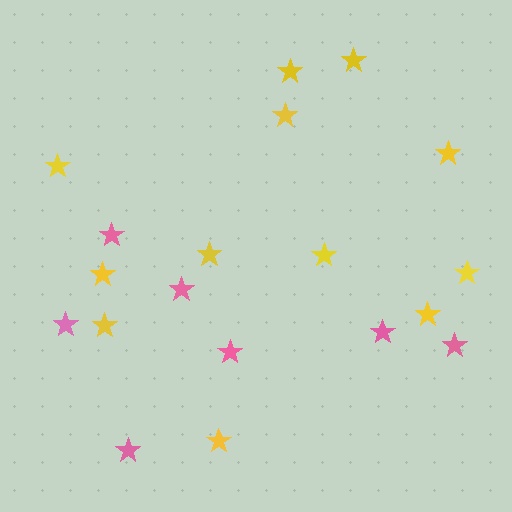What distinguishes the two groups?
There are 2 groups: one group of yellow stars (12) and one group of pink stars (7).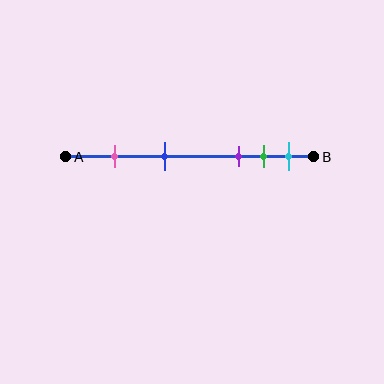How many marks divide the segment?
There are 5 marks dividing the segment.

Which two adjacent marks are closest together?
The green and cyan marks are the closest adjacent pair.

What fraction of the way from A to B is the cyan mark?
The cyan mark is approximately 90% (0.9) of the way from A to B.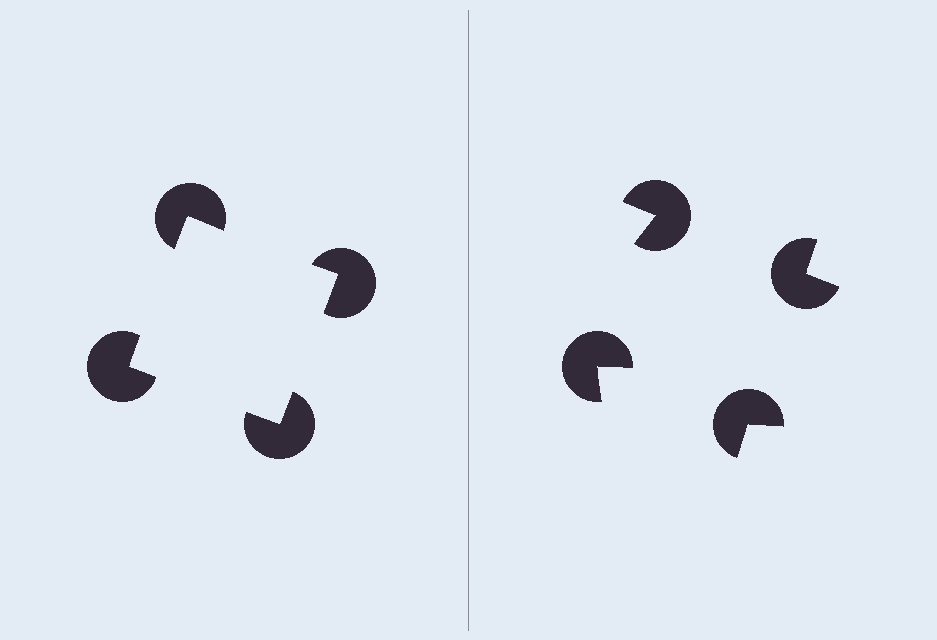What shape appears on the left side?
An illusory square.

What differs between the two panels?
The pac-man discs are positioned identically on both sides; only the wedge orientations differ. On the left they align to a square; on the right they are misaligned.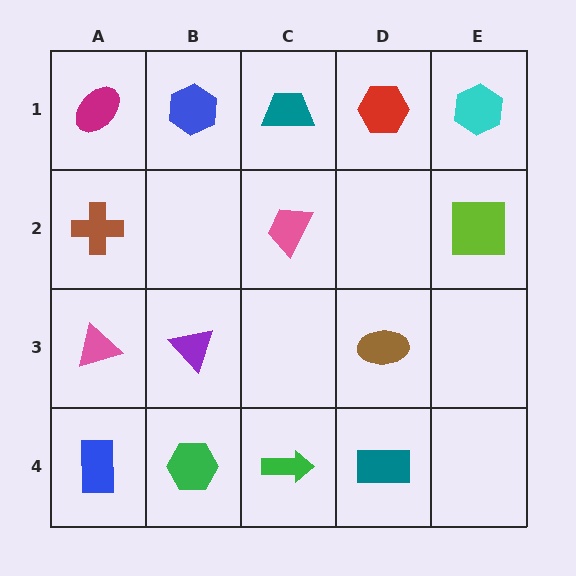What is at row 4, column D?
A teal rectangle.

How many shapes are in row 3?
3 shapes.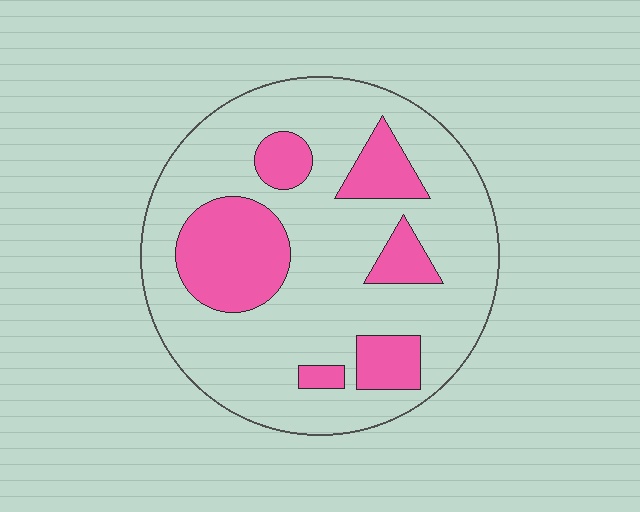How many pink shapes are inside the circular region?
6.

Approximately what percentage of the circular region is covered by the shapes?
Approximately 25%.